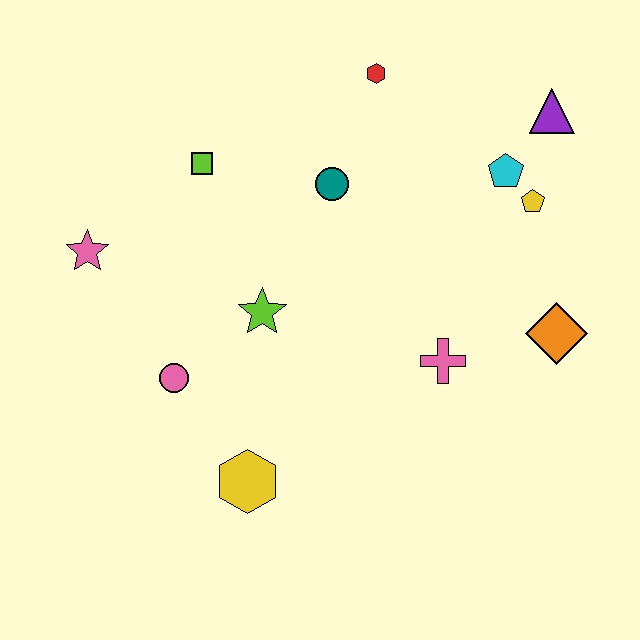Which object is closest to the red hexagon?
The teal circle is closest to the red hexagon.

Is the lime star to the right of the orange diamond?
No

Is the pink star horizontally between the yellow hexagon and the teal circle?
No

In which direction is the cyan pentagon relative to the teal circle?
The cyan pentagon is to the right of the teal circle.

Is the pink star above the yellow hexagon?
Yes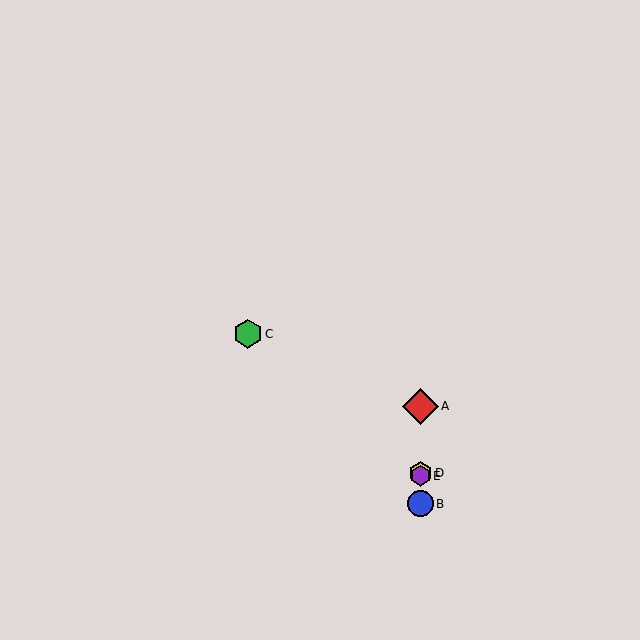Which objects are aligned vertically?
Objects A, B, D, E are aligned vertically.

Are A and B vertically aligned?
Yes, both are at x≈420.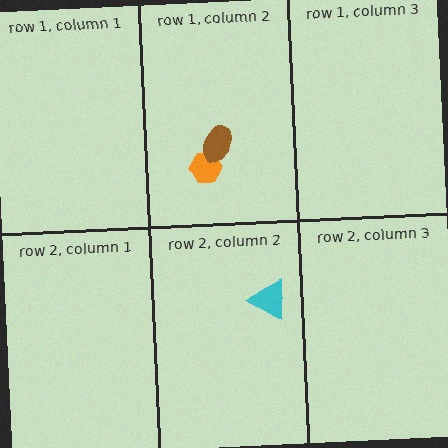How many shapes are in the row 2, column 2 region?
1.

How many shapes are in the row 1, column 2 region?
2.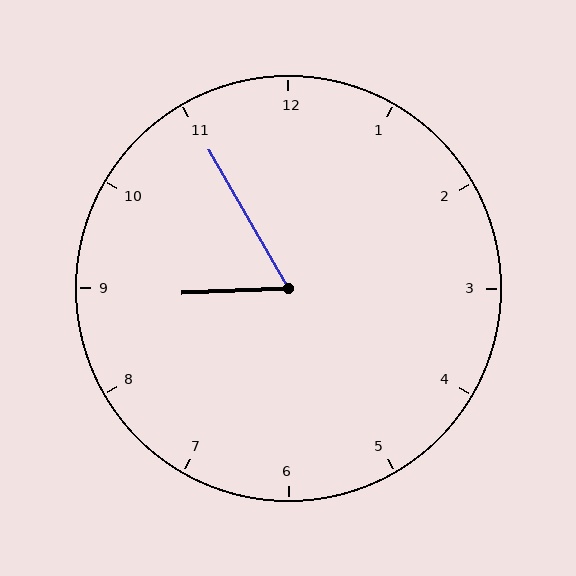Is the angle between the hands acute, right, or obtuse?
It is acute.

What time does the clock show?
8:55.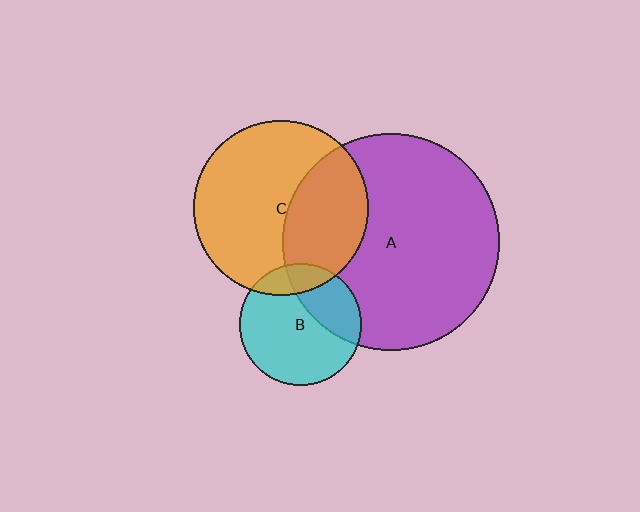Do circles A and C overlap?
Yes.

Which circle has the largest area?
Circle A (purple).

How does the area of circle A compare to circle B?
Approximately 3.1 times.